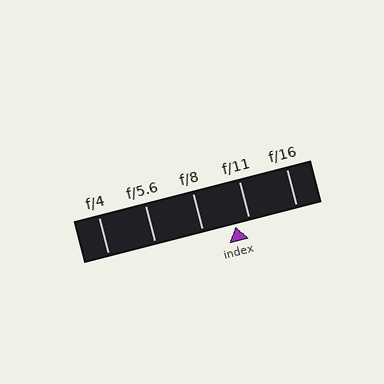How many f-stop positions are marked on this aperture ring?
There are 5 f-stop positions marked.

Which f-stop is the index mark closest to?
The index mark is closest to f/11.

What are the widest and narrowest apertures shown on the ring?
The widest aperture shown is f/4 and the narrowest is f/16.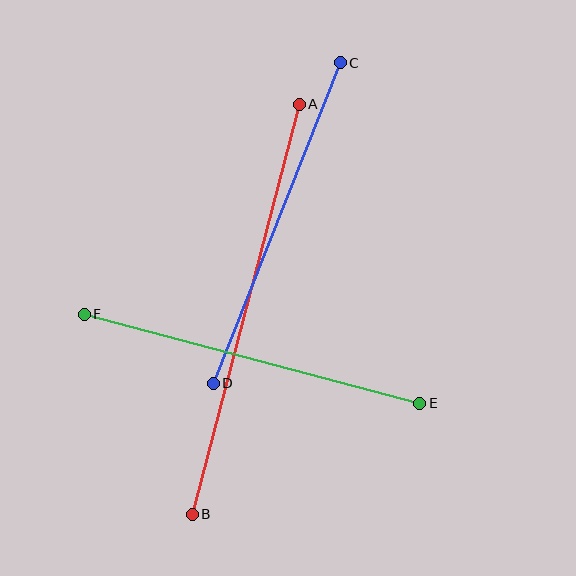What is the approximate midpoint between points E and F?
The midpoint is at approximately (252, 359) pixels.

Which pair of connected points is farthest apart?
Points A and B are farthest apart.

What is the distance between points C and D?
The distance is approximately 345 pixels.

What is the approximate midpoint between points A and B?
The midpoint is at approximately (246, 309) pixels.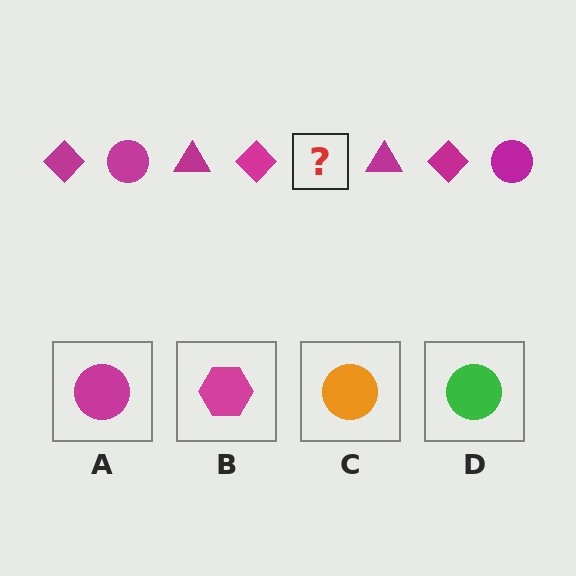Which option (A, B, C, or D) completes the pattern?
A.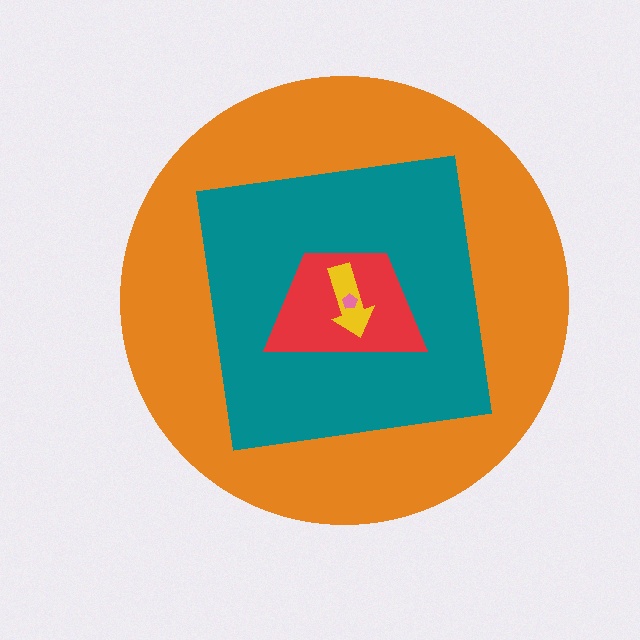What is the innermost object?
The pink pentagon.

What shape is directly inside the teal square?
The red trapezoid.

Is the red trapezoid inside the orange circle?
Yes.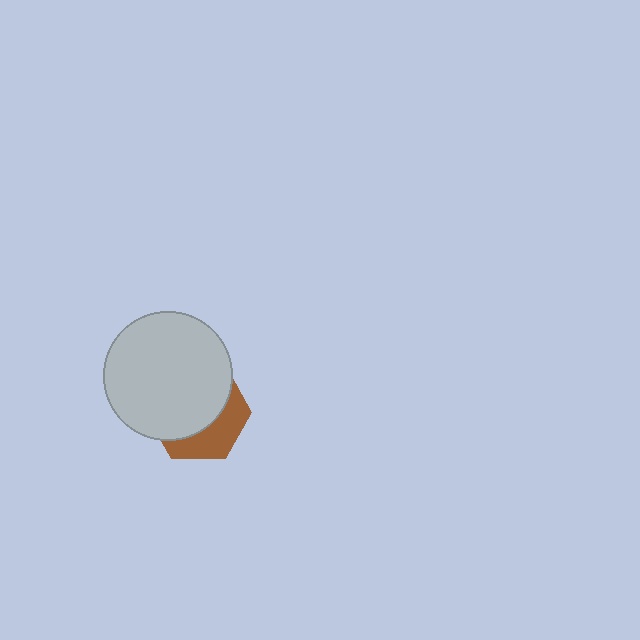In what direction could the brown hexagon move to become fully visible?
The brown hexagon could move toward the lower-right. That would shift it out from behind the light gray circle entirely.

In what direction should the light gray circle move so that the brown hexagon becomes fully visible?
The light gray circle should move toward the upper-left. That is the shortest direction to clear the overlap and leave the brown hexagon fully visible.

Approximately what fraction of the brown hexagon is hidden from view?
Roughly 64% of the brown hexagon is hidden behind the light gray circle.